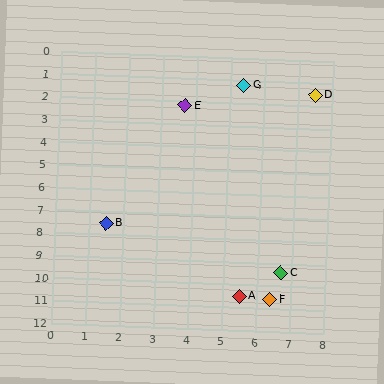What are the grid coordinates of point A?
Point A is at approximately (5.5, 10.5).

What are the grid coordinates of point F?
Point F is at approximately (6.4, 10.6).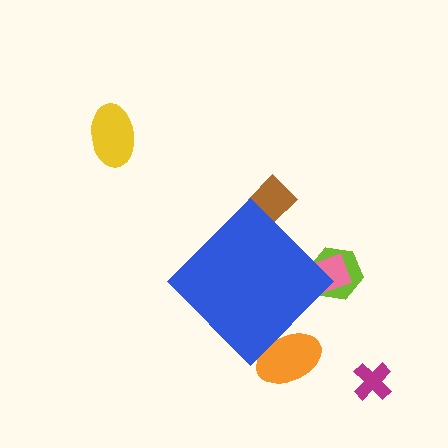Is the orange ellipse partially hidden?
Yes, the orange ellipse is partially hidden behind the blue diamond.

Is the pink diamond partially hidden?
Yes, the pink diamond is partially hidden behind the blue diamond.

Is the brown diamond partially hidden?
Yes, the brown diamond is partially hidden behind the blue diamond.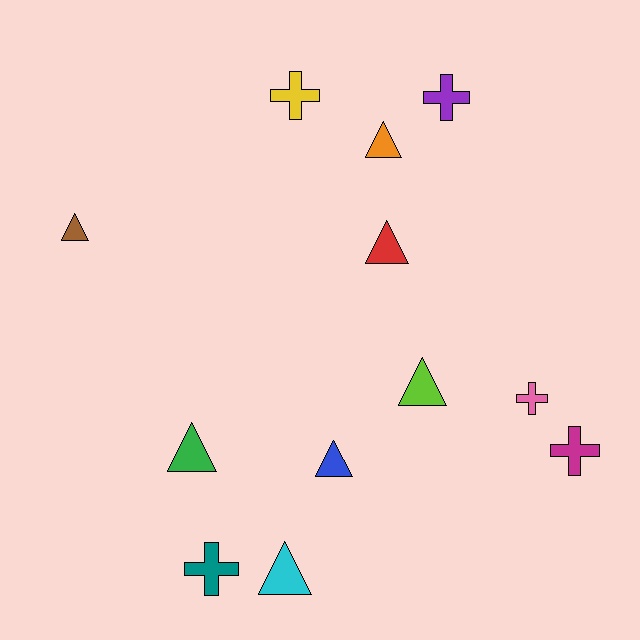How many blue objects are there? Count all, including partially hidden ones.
There is 1 blue object.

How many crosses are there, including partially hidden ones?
There are 5 crosses.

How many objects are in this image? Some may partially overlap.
There are 12 objects.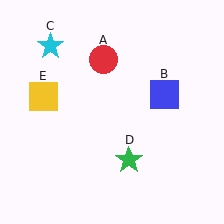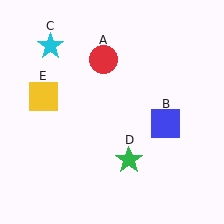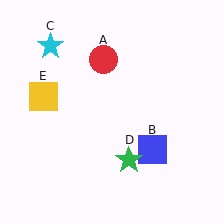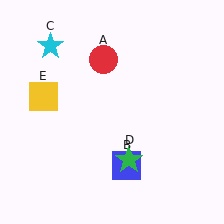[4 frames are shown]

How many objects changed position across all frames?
1 object changed position: blue square (object B).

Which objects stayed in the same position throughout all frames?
Red circle (object A) and cyan star (object C) and green star (object D) and yellow square (object E) remained stationary.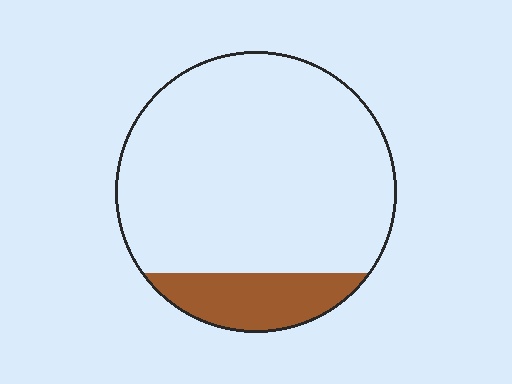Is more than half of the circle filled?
No.